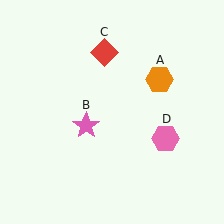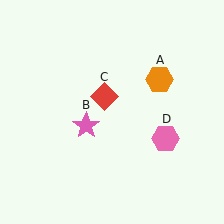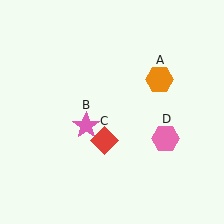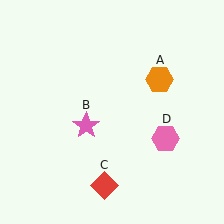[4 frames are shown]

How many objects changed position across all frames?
1 object changed position: red diamond (object C).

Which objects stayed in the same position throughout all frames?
Orange hexagon (object A) and pink star (object B) and pink hexagon (object D) remained stationary.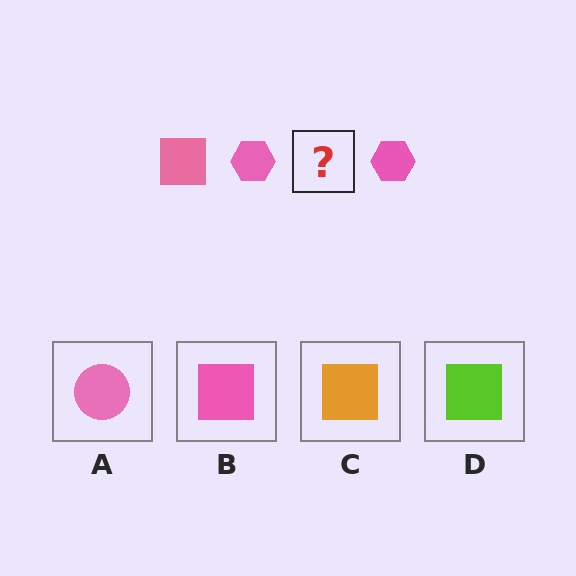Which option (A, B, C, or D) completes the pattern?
B.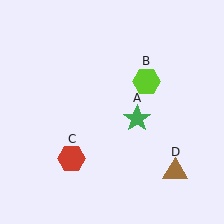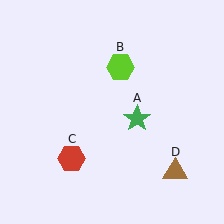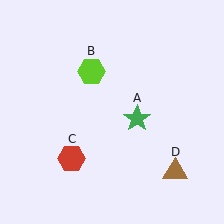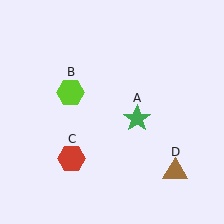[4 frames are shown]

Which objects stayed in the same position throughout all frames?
Green star (object A) and red hexagon (object C) and brown triangle (object D) remained stationary.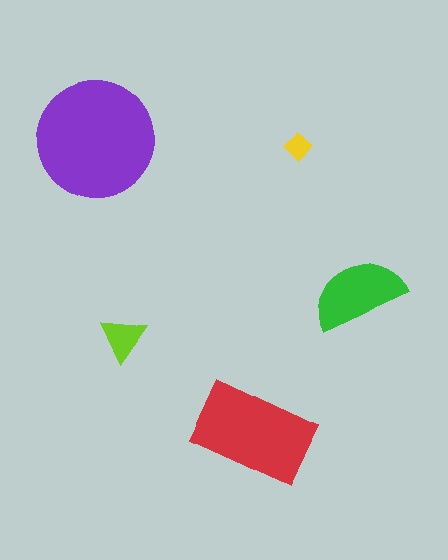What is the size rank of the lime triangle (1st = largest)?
4th.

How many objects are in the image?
There are 5 objects in the image.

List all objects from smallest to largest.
The yellow diamond, the lime triangle, the green semicircle, the red rectangle, the purple circle.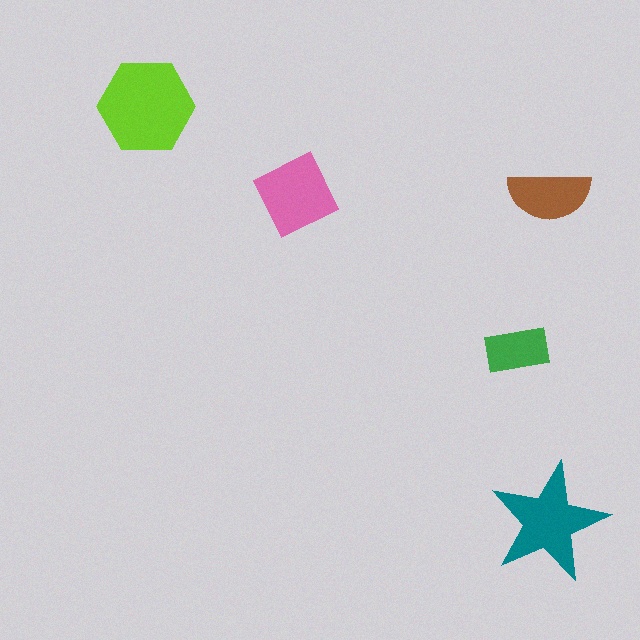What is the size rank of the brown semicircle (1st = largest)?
4th.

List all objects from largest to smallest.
The lime hexagon, the teal star, the pink square, the brown semicircle, the green rectangle.